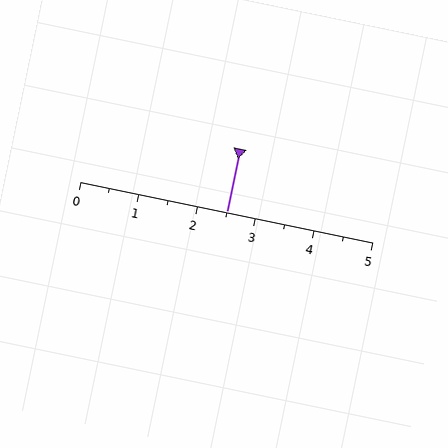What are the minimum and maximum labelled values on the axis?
The axis runs from 0 to 5.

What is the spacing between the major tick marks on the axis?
The major ticks are spaced 1 apart.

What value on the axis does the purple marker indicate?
The marker indicates approximately 2.5.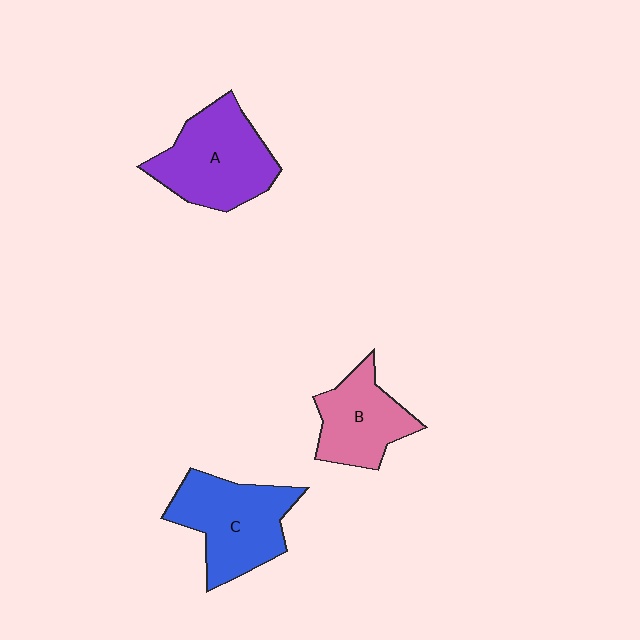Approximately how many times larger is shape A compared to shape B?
Approximately 1.4 times.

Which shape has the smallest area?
Shape B (pink).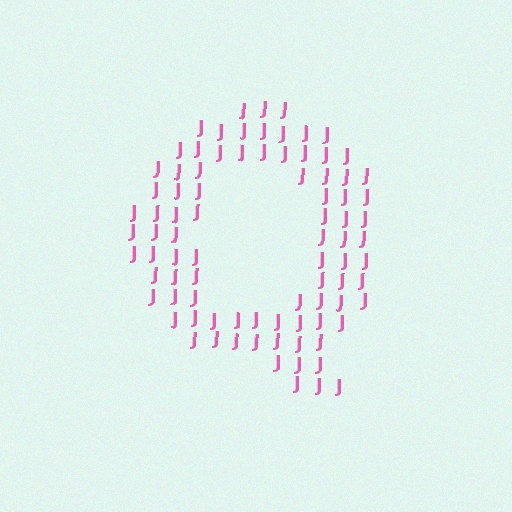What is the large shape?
The large shape is the letter Q.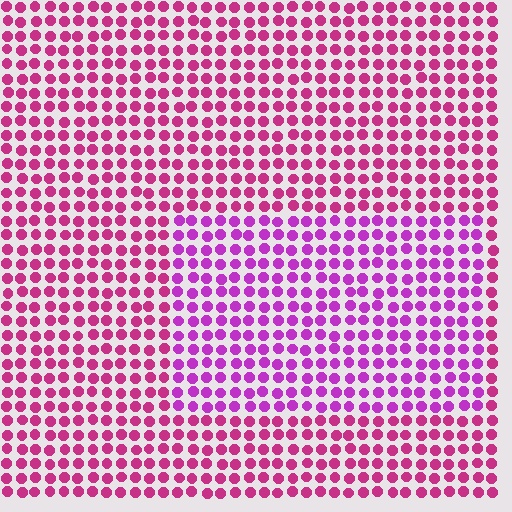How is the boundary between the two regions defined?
The boundary is defined purely by a slight shift in hue (about 29 degrees). Spacing, size, and orientation are identical on both sides.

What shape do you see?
I see a rectangle.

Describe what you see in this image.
The image is filled with small magenta elements in a uniform arrangement. A rectangle-shaped region is visible where the elements are tinted to a slightly different hue, forming a subtle color boundary.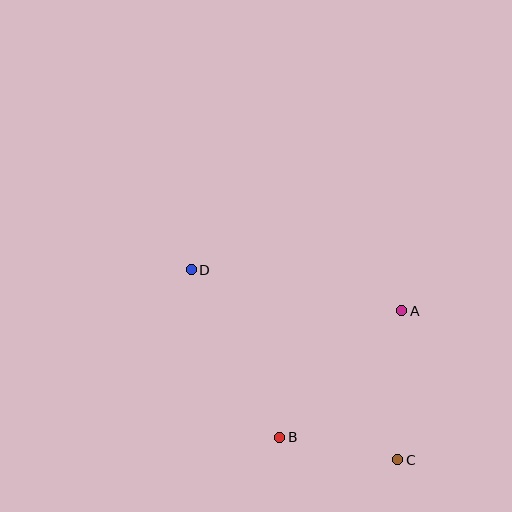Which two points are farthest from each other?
Points C and D are farthest from each other.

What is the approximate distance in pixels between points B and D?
The distance between B and D is approximately 189 pixels.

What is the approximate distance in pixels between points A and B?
The distance between A and B is approximately 176 pixels.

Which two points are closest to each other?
Points B and C are closest to each other.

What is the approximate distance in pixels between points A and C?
The distance between A and C is approximately 149 pixels.